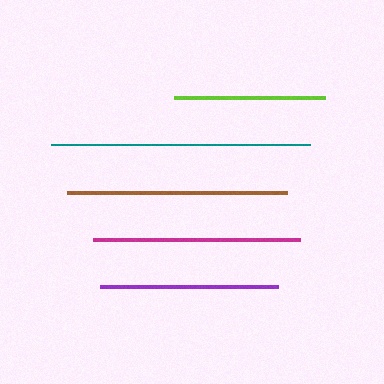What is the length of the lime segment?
The lime segment is approximately 151 pixels long.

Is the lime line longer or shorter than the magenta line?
The magenta line is longer than the lime line.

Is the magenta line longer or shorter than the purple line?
The magenta line is longer than the purple line.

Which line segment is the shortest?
The lime line is the shortest at approximately 151 pixels.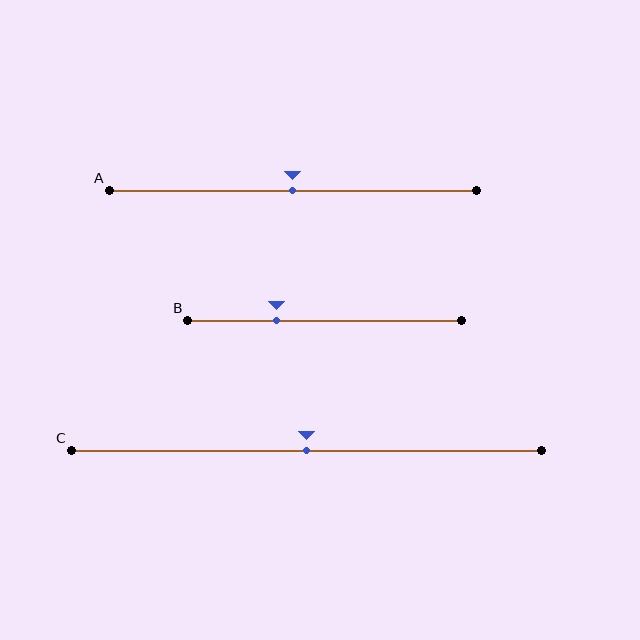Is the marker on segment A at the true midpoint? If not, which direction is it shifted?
Yes, the marker on segment A is at the true midpoint.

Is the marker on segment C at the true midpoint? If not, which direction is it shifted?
Yes, the marker on segment C is at the true midpoint.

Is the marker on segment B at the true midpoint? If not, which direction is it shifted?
No, the marker on segment B is shifted to the left by about 18% of the segment length.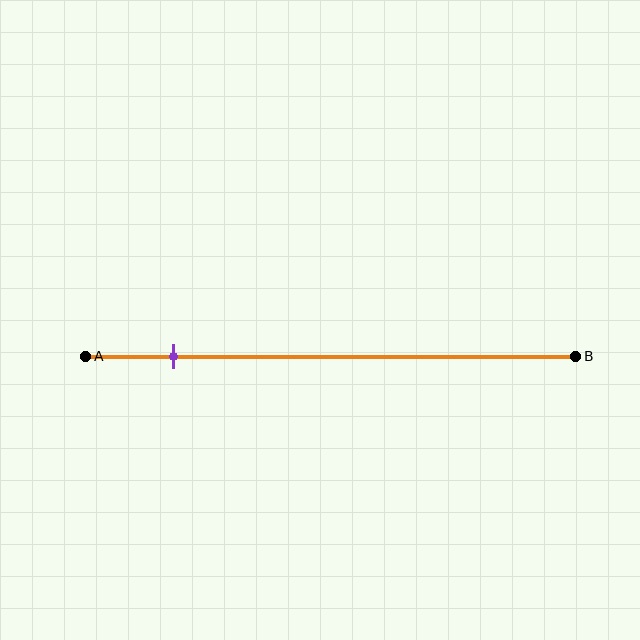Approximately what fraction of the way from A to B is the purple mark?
The purple mark is approximately 20% of the way from A to B.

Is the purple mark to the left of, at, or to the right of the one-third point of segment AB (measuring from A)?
The purple mark is to the left of the one-third point of segment AB.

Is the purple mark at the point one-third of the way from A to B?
No, the mark is at about 20% from A, not at the 33% one-third point.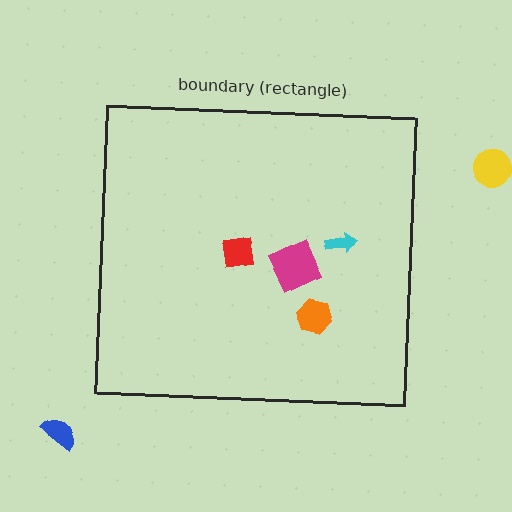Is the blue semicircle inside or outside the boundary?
Outside.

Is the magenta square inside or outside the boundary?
Inside.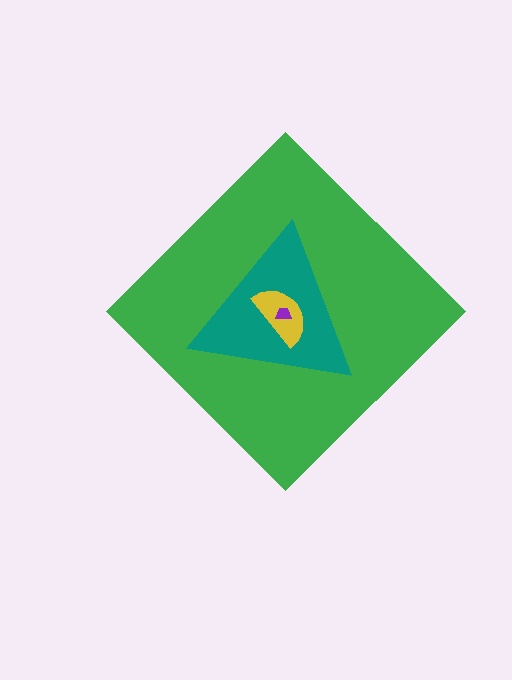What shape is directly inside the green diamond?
The teal triangle.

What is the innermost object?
The purple trapezoid.